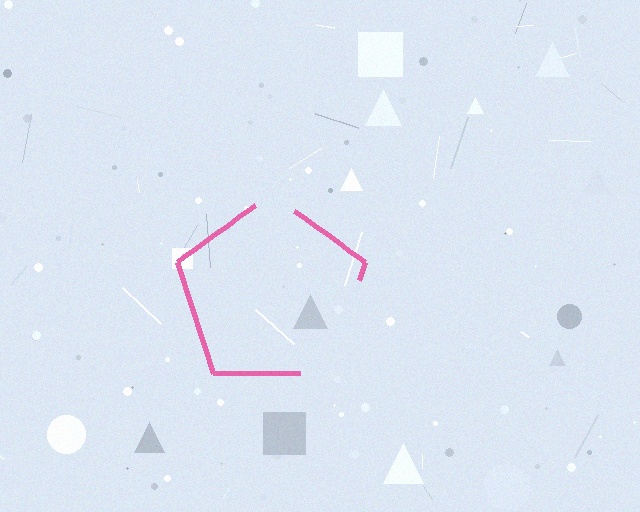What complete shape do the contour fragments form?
The contour fragments form a pentagon.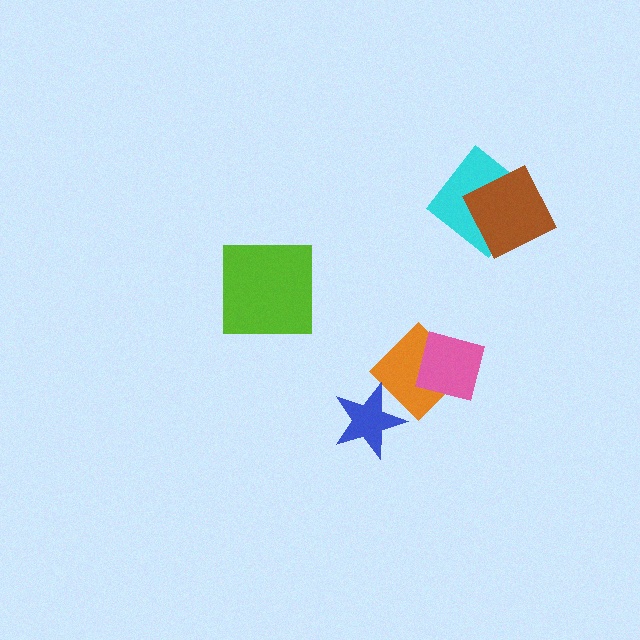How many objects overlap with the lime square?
0 objects overlap with the lime square.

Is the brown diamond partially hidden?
No, no other shape covers it.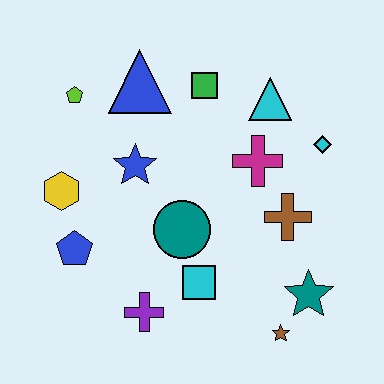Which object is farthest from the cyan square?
The lime pentagon is farthest from the cyan square.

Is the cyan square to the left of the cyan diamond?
Yes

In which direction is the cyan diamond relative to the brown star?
The cyan diamond is above the brown star.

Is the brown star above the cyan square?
No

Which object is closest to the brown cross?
The magenta cross is closest to the brown cross.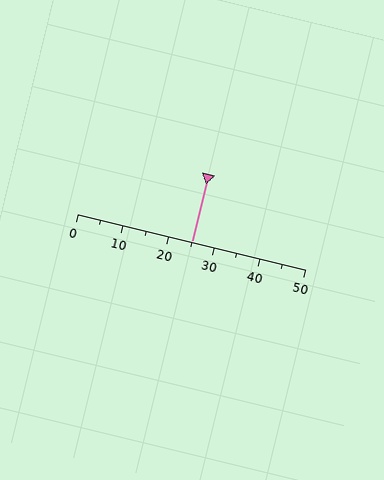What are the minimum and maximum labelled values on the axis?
The axis runs from 0 to 50.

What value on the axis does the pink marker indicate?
The marker indicates approximately 25.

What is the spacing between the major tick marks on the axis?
The major ticks are spaced 10 apart.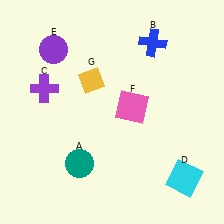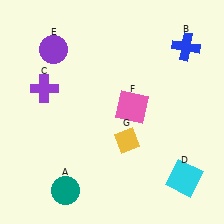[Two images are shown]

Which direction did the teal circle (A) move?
The teal circle (A) moved down.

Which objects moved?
The objects that moved are: the teal circle (A), the blue cross (B), the yellow diamond (G).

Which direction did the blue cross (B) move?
The blue cross (B) moved right.